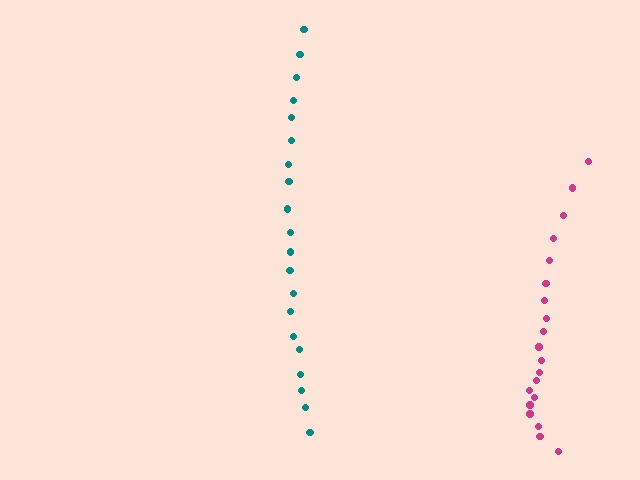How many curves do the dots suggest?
There are 2 distinct paths.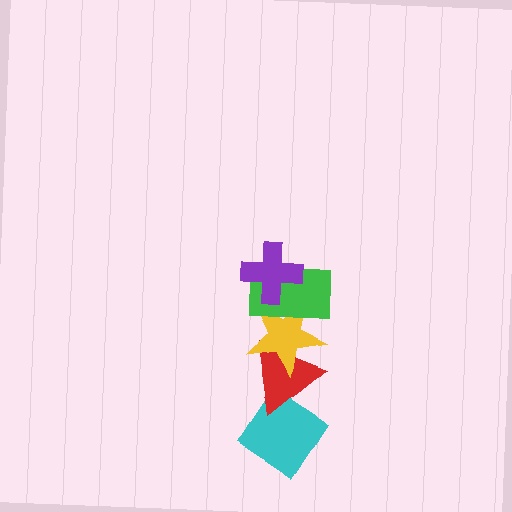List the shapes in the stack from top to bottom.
From top to bottom: the purple cross, the green rectangle, the yellow star, the red triangle, the cyan diamond.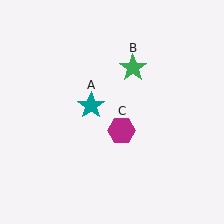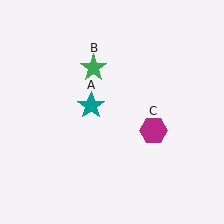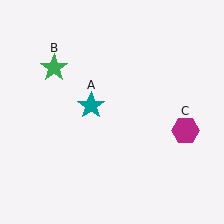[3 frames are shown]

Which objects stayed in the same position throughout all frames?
Teal star (object A) remained stationary.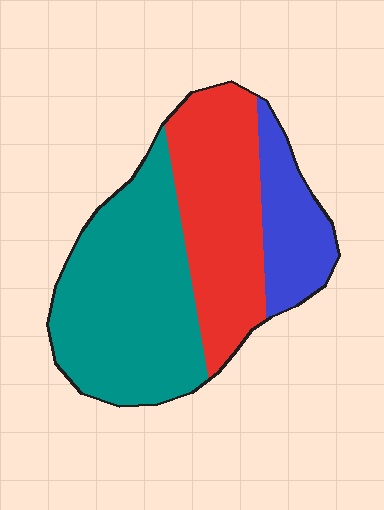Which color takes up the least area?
Blue, at roughly 15%.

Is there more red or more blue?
Red.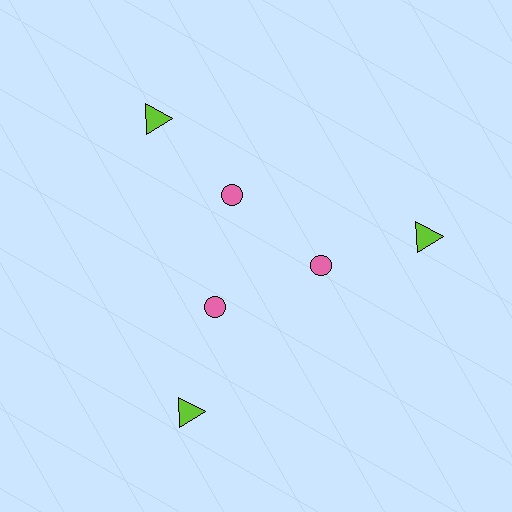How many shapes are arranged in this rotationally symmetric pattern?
There are 6 shapes, arranged in 3 groups of 2.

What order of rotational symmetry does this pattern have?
This pattern has 3-fold rotational symmetry.